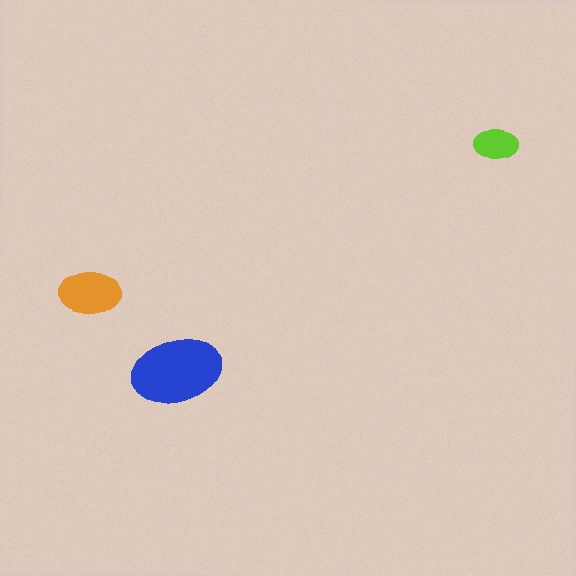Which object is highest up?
The lime ellipse is topmost.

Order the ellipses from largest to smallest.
the blue one, the orange one, the lime one.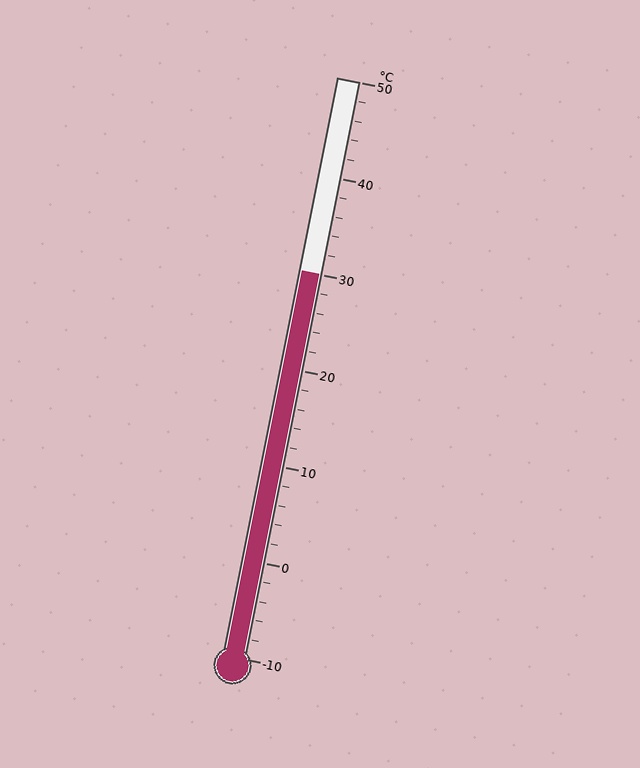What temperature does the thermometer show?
The thermometer shows approximately 30°C.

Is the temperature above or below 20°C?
The temperature is above 20°C.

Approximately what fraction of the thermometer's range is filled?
The thermometer is filled to approximately 65% of its range.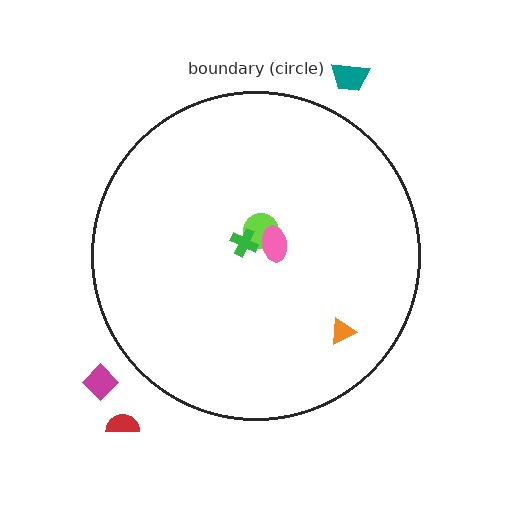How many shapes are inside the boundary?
4 inside, 3 outside.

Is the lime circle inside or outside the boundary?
Inside.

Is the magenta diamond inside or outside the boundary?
Outside.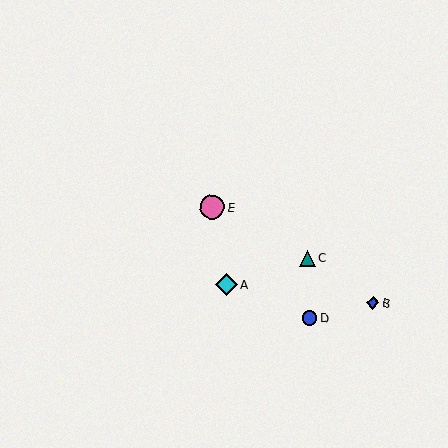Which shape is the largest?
The pink circle (labeled E) is the largest.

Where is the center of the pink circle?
The center of the pink circle is at (212, 207).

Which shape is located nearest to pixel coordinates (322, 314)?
The blue circle (labeled D) at (309, 318) is nearest to that location.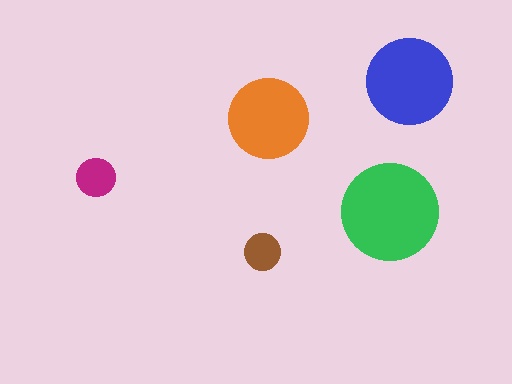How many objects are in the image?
There are 5 objects in the image.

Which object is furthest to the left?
The magenta circle is leftmost.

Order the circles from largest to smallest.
the green one, the blue one, the orange one, the magenta one, the brown one.